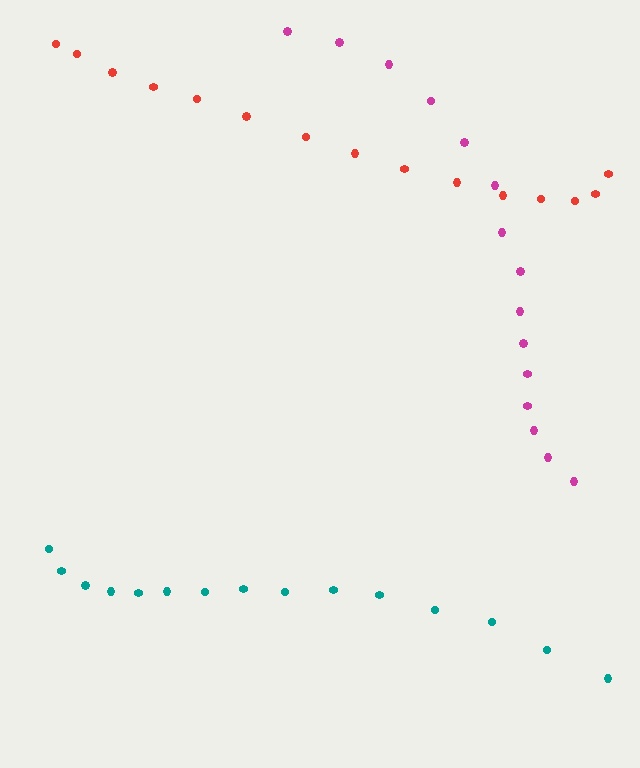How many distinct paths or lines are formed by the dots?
There are 3 distinct paths.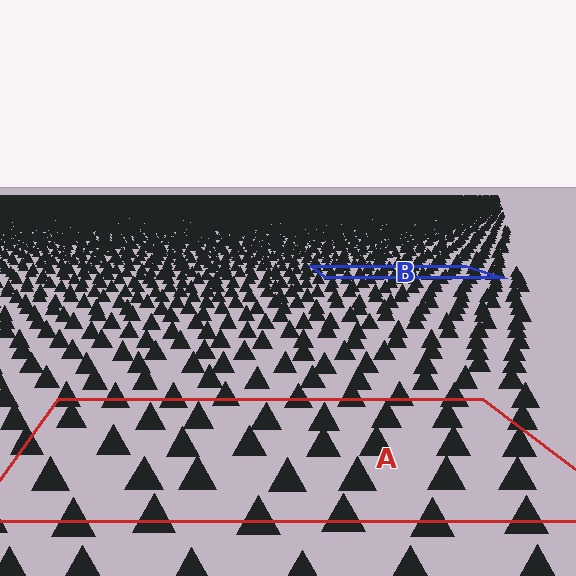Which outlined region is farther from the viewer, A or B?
Region B is farther from the viewer — the texture elements inside it appear smaller and more densely packed.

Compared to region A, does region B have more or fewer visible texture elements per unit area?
Region B has more texture elements per unit area — they are packed more densely because it is farther away.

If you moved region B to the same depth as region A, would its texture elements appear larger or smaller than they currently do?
They would appear larger. At a closer depth, the same texture elements are projected at a bigger on-screen size.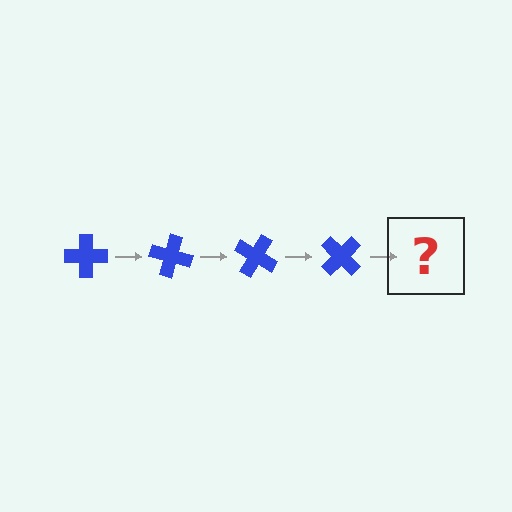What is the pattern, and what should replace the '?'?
The pattern is that the cross rotates 15 degrees each step. The '?' should be a blue cross rotated 60 degrees.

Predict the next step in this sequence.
The next step is a blue cross rotated 60 degrees.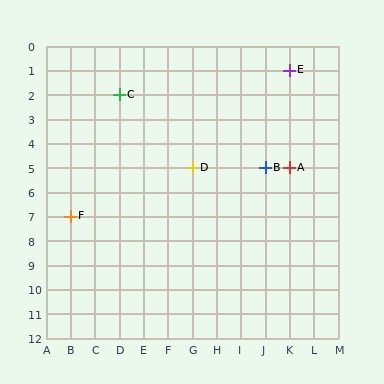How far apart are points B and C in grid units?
Points B and C are 6 columns and 3 rows apart (about 6.7 grid units diagonally).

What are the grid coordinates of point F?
Point F is at grid coordinates (B, 7).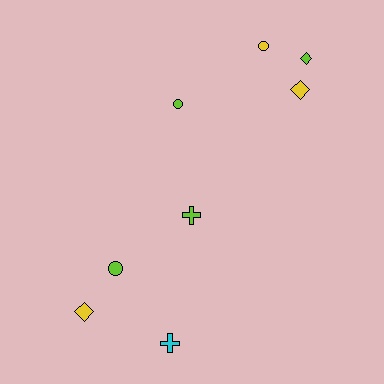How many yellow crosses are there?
There are no yellow crosses.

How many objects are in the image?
There are 8 objects.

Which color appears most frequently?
Lime, with 4 objects.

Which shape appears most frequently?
Circle, with 3 objects.